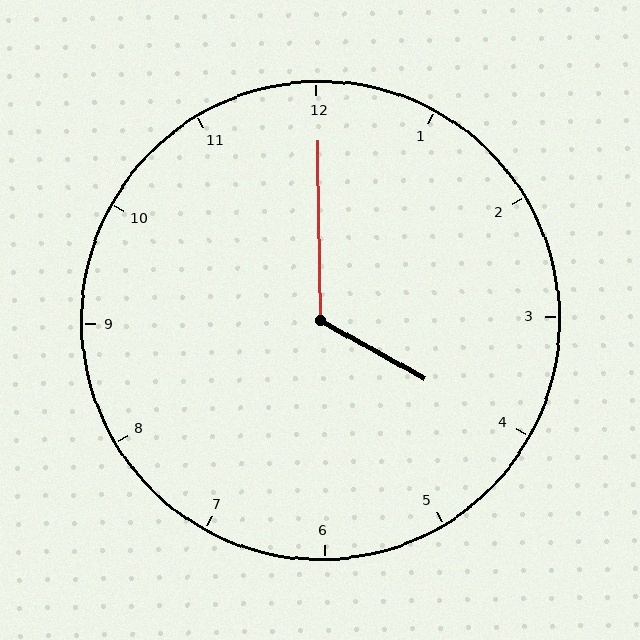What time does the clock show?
4:00.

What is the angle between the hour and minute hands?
Approximately 120 degrees.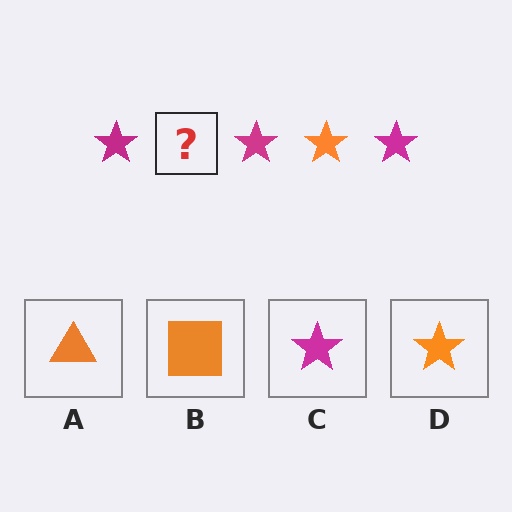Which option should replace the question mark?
Option D.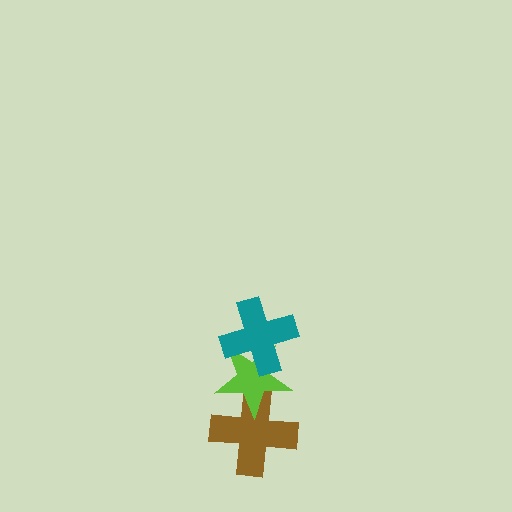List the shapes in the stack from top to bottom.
From top to bottom: the teal cross, the lime star, the brown cross.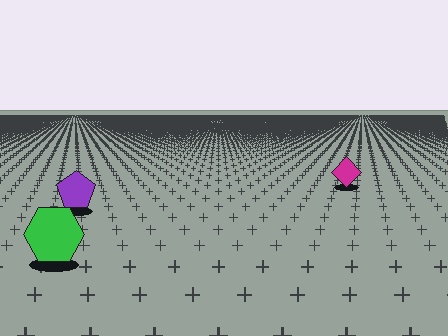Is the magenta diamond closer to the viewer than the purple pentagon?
No. The purple pentagon is closer — you can tell from the texture gradient: the ground texture is coarser near it.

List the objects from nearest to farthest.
From nearest to farthest: the green hexagon, the purple pentagon, the magenta diamond.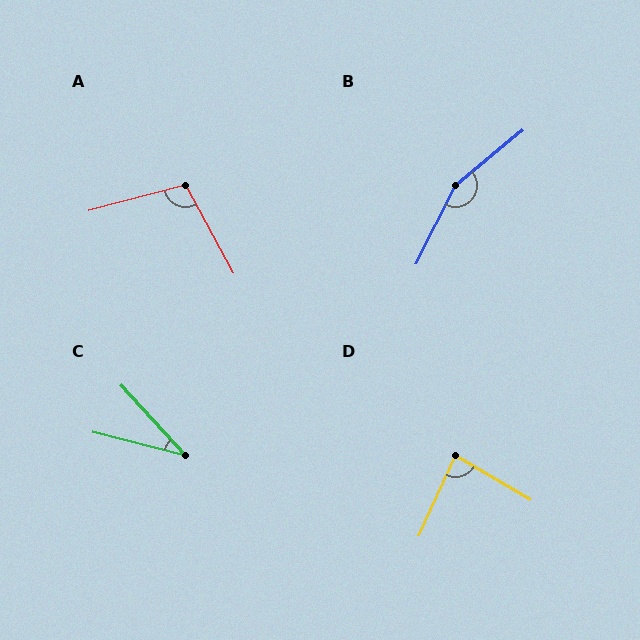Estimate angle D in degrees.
Approximately 84 degrees.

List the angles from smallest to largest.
C (33°), D (84°), A (104°), B (156°).